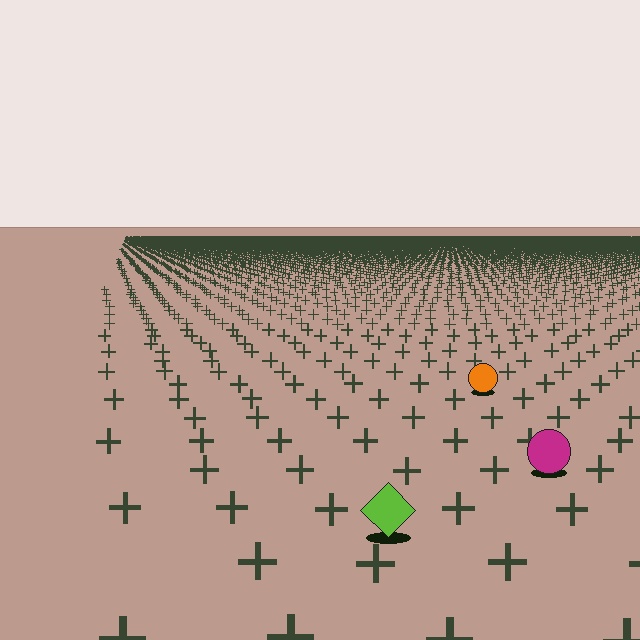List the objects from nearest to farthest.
From nearest to farthest: the lime diamond, the magenta circle, the orange circle.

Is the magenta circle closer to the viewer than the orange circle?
Yes. The magenta circle is closer — you can tell from the texture gradient: the ground texture is coarser near it.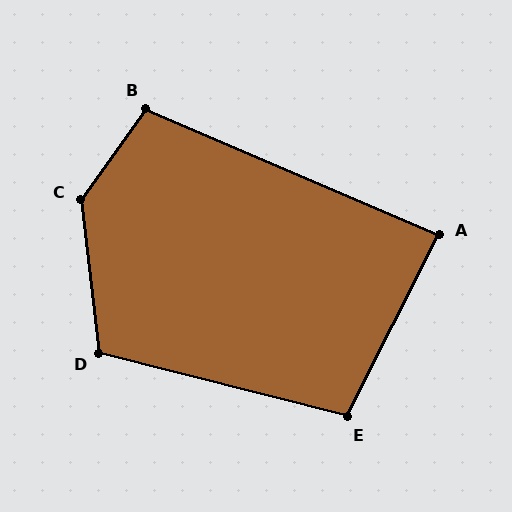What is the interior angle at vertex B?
Approximately 102 degrees (obtuse).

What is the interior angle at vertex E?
Approximately 102 degrees (obtuse).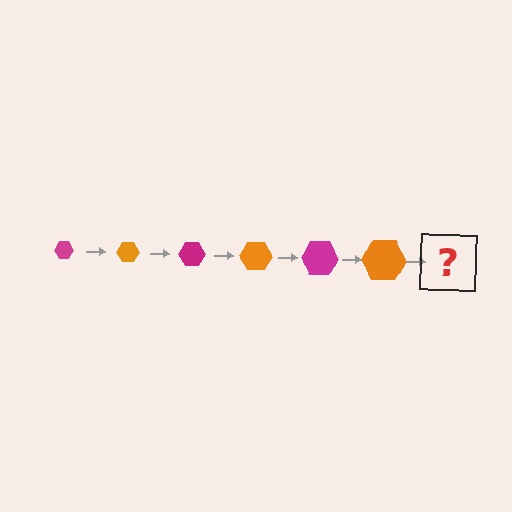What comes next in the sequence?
The next element should be a magenta hexagon, larger than the previous one.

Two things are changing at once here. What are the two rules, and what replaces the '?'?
The two rules are that the hexagon grows larger each step and the color cycles through magenta and orange. The '?' should be a magenta hexagon, larger than the previous one.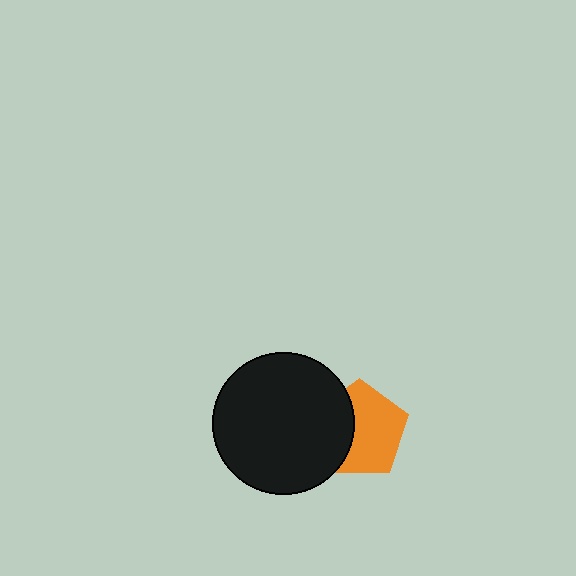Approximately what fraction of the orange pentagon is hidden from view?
Roughly 37% of the orange pentagon is hidden behind the black circle.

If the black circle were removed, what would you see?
You would see the complete orange pentagon.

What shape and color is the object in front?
The object in front is a black circle.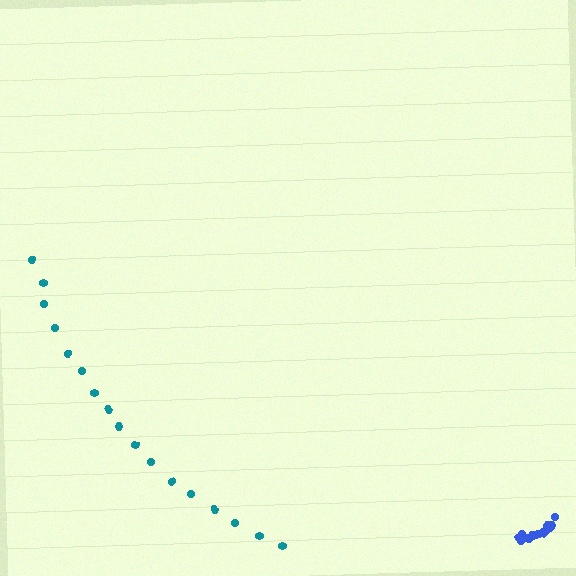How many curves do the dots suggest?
There are 2 distinct paths.